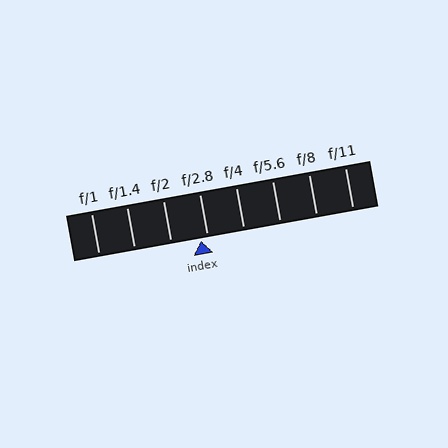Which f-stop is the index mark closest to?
The index mark is closest to f/2.8.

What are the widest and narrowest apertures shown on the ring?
The widest aperture shown is f/1 and the narrowest is f/11.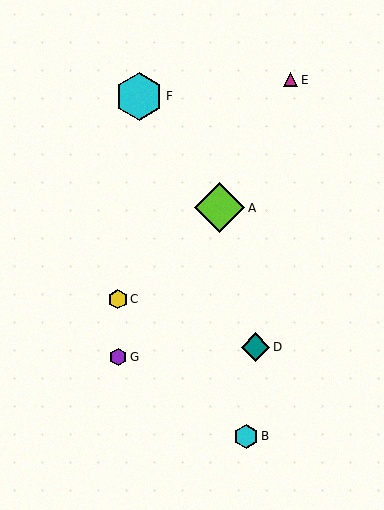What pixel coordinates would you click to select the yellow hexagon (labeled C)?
Click at (118, 299) to select the yellow hexagon C.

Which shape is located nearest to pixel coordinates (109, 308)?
The yellow hexagon (labeled C) at (118, 299) is nearest to that location.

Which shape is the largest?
The lime diamond (labeled A) is the largest.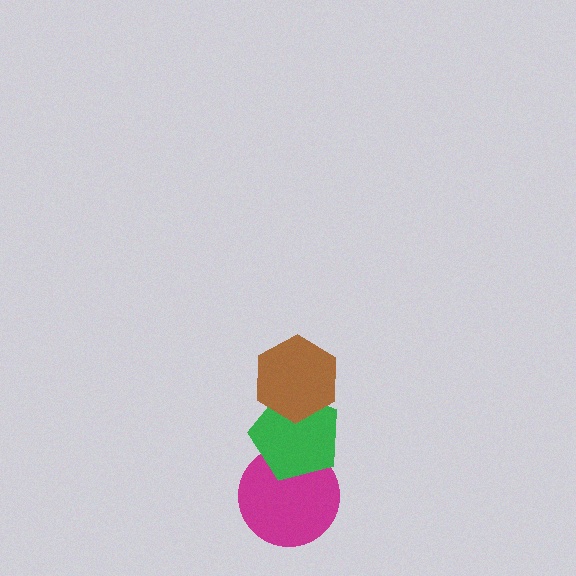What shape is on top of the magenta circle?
The green pentagon is on top of the magenta circle.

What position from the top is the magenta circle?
The magenta circle is 3rd from the top.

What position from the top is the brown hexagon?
The brown hexagon is 1st from the top.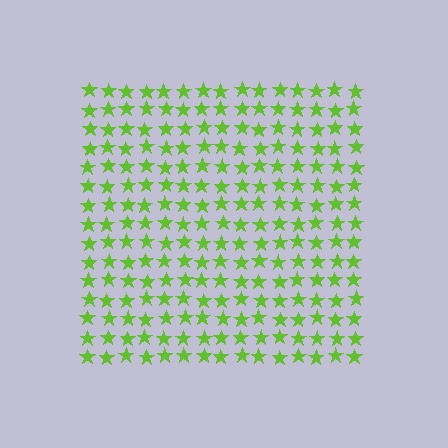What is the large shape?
The large shape is a square.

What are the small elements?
The small elements are stars.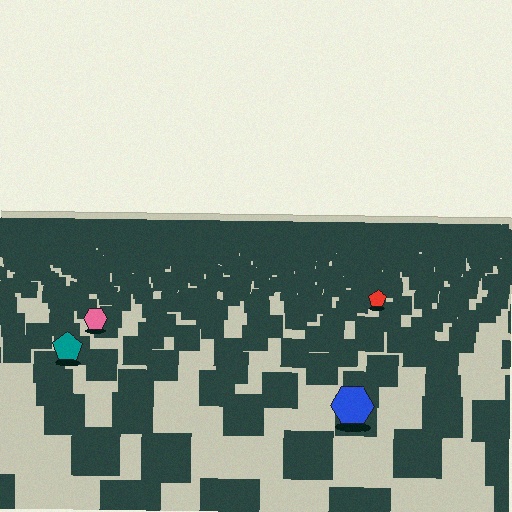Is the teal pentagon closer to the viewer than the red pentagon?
Yes. The teal pentagon is closer — you can tell from the texture gradient: the ground texture is coarser near it.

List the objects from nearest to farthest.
From nearest to farthest: the blue hexagon, the teal pentagon, the pink hexagon, the red pentagon.